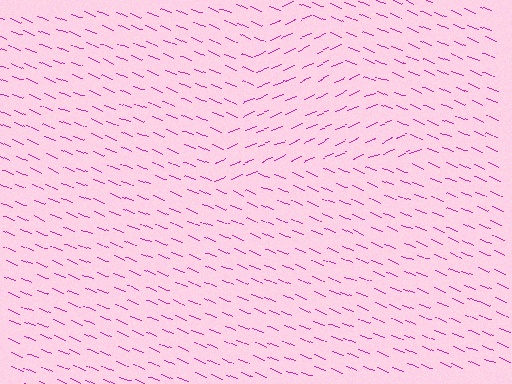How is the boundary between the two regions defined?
The boundary is defined purely by a change in line orientation (approximately 45 degrees difference). All lines are the same color and thickness.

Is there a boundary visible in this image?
Yes, there is a texture boundary formed by a change in line orientation.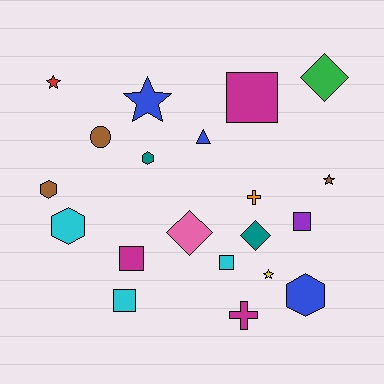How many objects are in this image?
There are 20 objects.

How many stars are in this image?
There are 4 stars.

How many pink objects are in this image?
There is 1 pink object.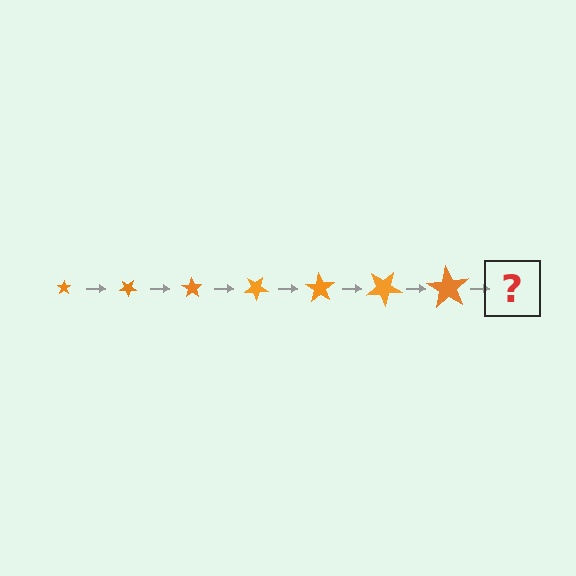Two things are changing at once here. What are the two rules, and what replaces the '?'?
The two rules are that the star grows larger each step and it rotates 35 degrees each step. The '?' should be a star, larger than the previous one and rotated 245 degrees from the start.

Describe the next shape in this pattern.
It should be a star, larger than the previous one and rotated 245 degrees from the start.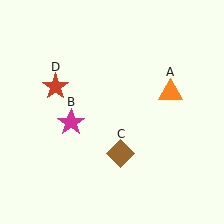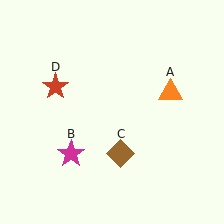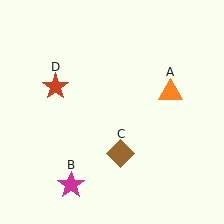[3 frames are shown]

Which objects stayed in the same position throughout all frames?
Orange triangle (object A) and brown diamond (object C) and red star (object D) remained stationary.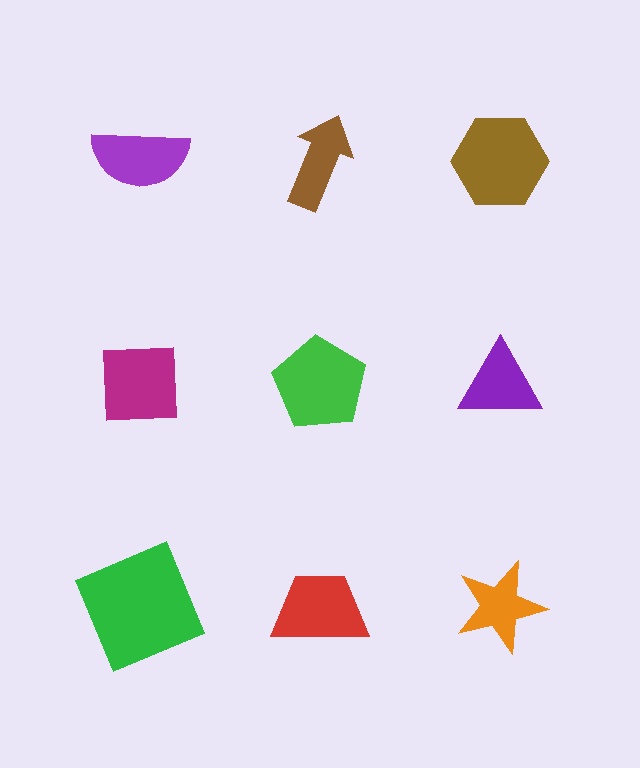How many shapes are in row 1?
3 shapes.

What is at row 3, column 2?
A red trapezoid.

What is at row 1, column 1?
A purple semicircle.